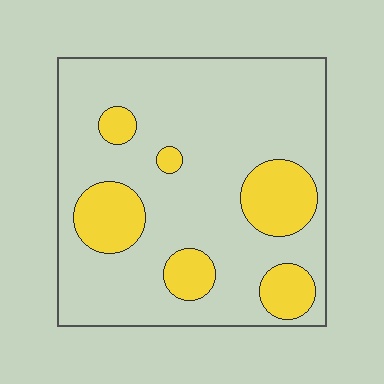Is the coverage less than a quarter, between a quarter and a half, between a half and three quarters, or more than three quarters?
Less than a quarter.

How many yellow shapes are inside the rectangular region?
6.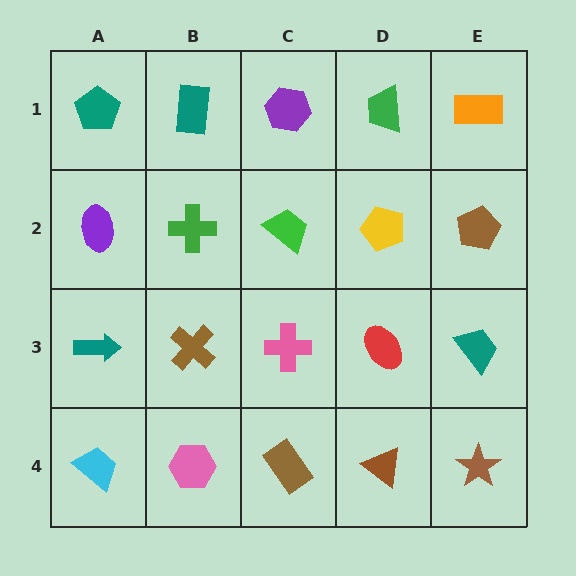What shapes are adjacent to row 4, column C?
A pink cross (row 3, column C), a pink hexagon (row 4, column B), a brown triangle (row 4, column D).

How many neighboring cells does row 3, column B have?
4.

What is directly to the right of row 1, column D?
An orange rectangle.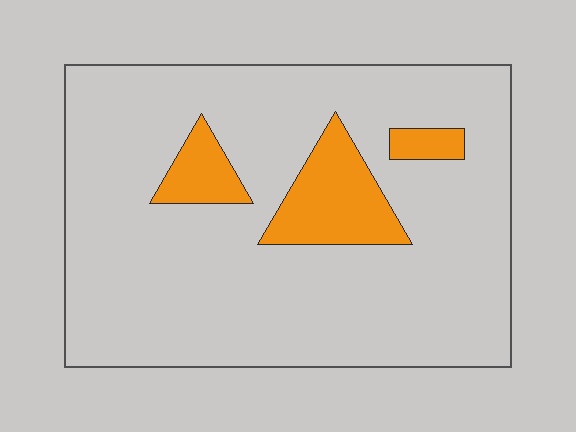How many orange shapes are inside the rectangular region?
3.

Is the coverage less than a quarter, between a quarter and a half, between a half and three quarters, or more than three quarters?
Less than a quarter.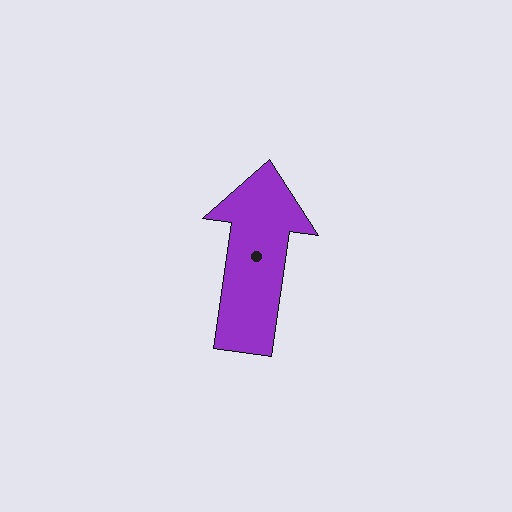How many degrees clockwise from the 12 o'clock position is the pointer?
Approximately 8 degrees.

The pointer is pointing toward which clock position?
Roughly 12 o'clock.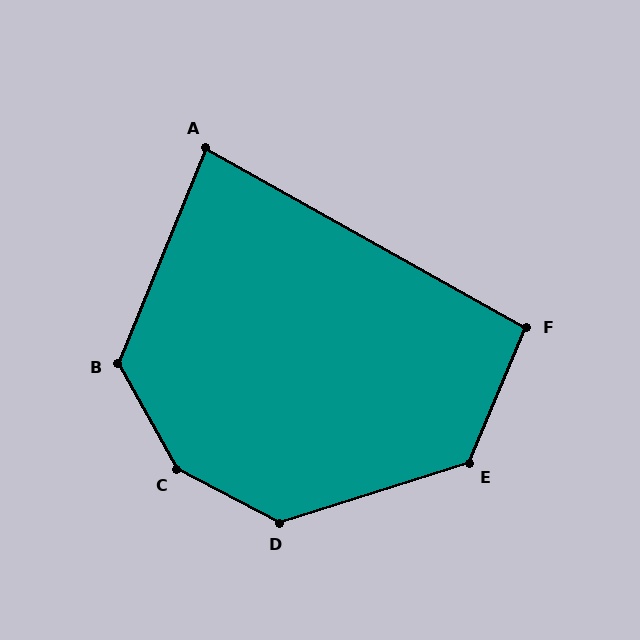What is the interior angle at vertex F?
Approximately 96 degrees (obtuse).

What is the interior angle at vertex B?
Approximately 129 degrees (obtuse).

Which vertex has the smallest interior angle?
A, at approximately 83 degrees.